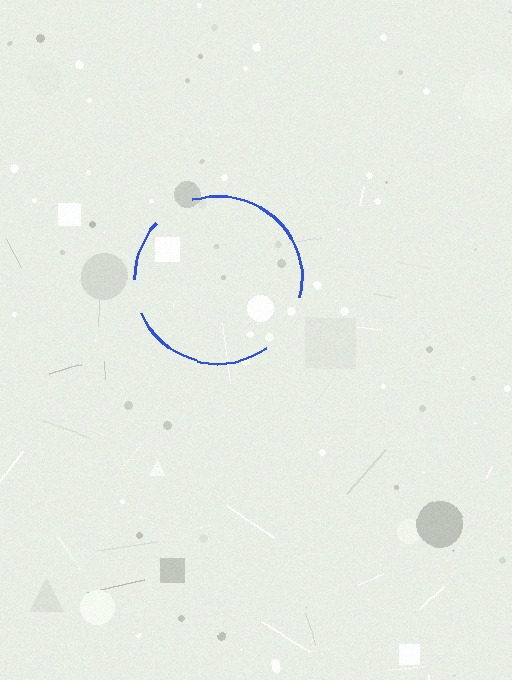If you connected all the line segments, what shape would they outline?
They would outline a circle.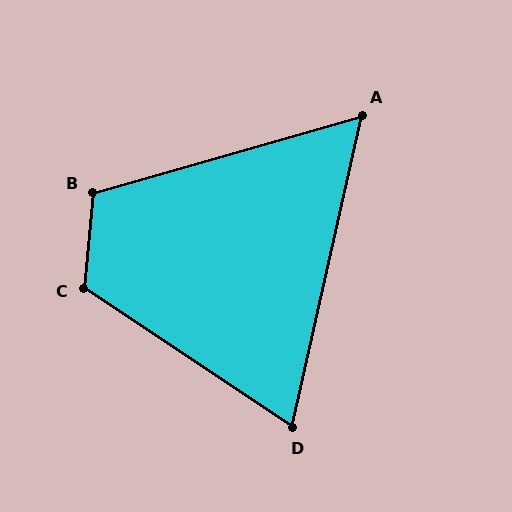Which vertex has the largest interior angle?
C, at approximately 118 degrees.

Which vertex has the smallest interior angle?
A, at approximately 62 degrees.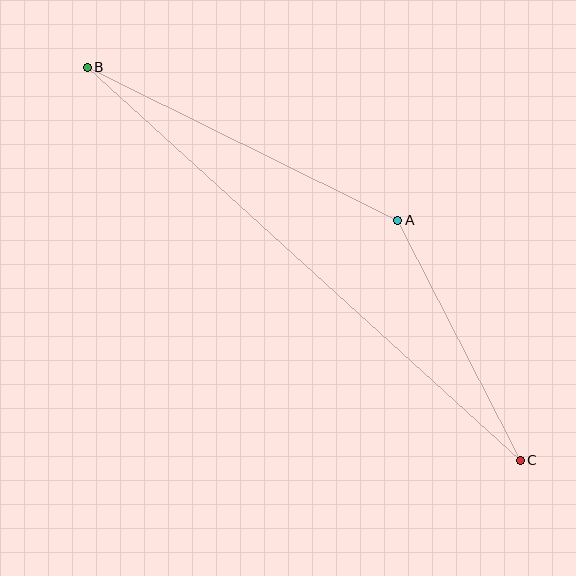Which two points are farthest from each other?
Points B and C are farthest from each other.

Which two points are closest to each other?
Points A and C are closest to each other.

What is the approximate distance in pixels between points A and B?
The distance between A and B is approximately 346 pixels.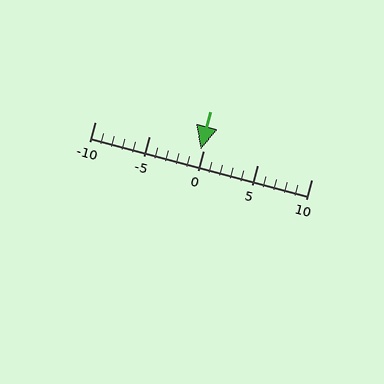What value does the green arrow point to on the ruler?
The green arrow points to approximately 0.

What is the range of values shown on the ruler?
The ruler shows values from -10 to 10.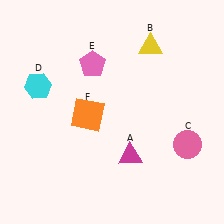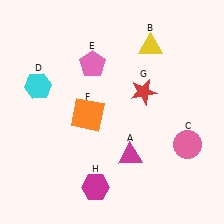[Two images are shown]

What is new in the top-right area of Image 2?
A red star (G) was added in the top-right area of Image 2.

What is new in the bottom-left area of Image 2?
A magenta hexagon (H) was added in the bottom-left area of Image 2.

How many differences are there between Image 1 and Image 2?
There are 2 differences between the two images.